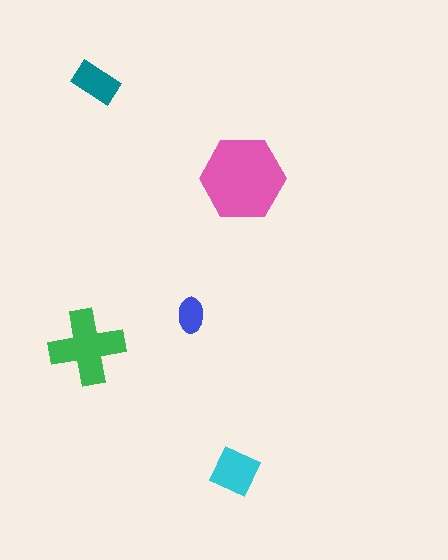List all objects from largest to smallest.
The pink hexagon, the green cross, the cyan square, the teal rectangle, the blue ellipse.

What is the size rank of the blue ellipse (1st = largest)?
5th.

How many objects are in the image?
There are 5 objects in the image.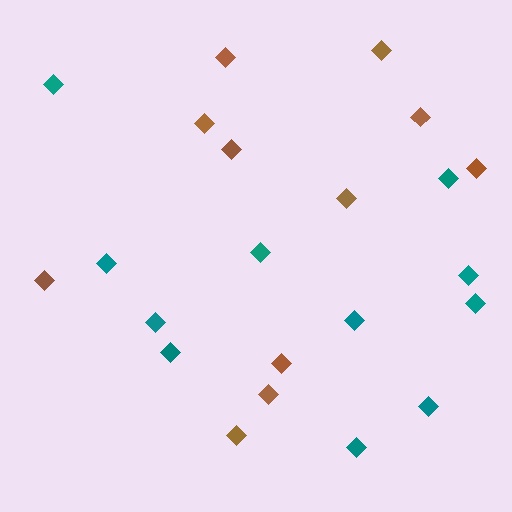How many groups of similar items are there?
There are 2 groups: one group of brown diamonds (11) and one group of teal diamonds (11).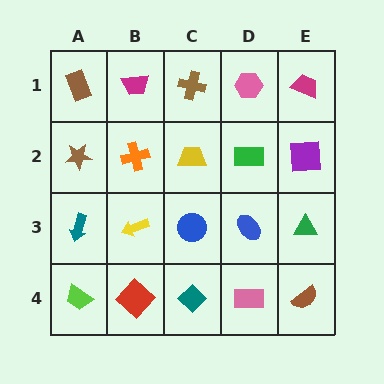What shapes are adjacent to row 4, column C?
A blue circle (row 3, column C), a red diamond (row 4, column B), a pink rectangle (row 4, column D).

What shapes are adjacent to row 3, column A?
A brown star (row 2, column A), a lime trapezoid (row 4, column A), a yellow arrow (row 3, column B).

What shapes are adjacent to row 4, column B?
A yellow arrow (row 3, column B), a lime trapezoid (row 4, column A), a teal diamond (row 4, column C).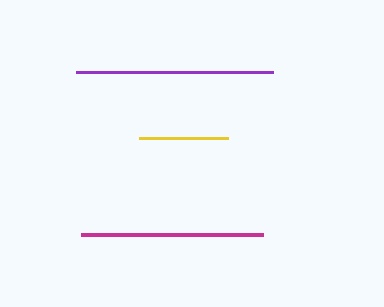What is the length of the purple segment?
The purple segment is approximately 197 pixels long.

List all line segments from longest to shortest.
From longest to shortest: purple, magenta, yellow.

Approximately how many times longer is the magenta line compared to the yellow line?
The magenta line is approximately 2.1 times the length of the yellow line.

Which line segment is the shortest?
The yellow line is the shortest at approximately 89 pixels.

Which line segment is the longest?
The purple line is the longest at approximately 197 pixels.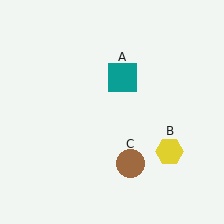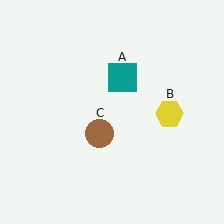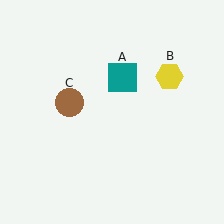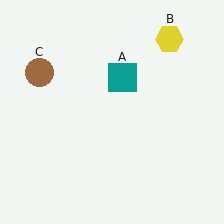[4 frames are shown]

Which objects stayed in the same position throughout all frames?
Teal square (object A) remained stationary.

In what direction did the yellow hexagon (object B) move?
The yellow hexagon (object B) moved up.